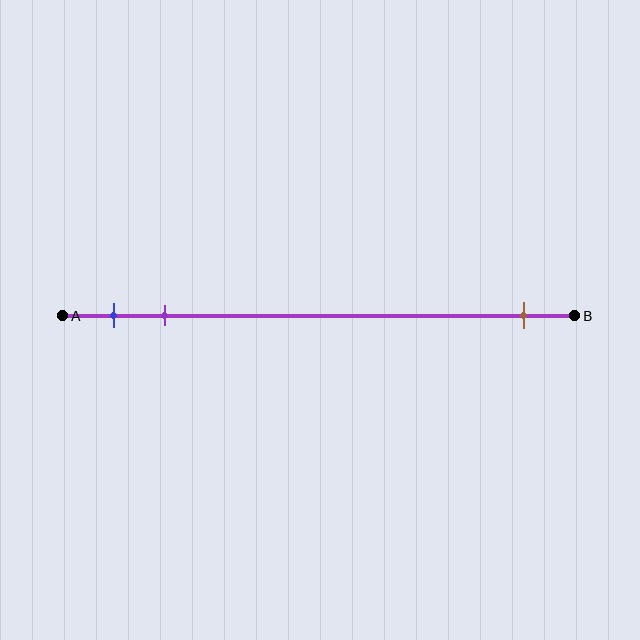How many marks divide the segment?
There are 3 marks dividing the segment.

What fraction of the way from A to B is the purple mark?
The purple mark is approximately 20% (0.2) of the way from A to B.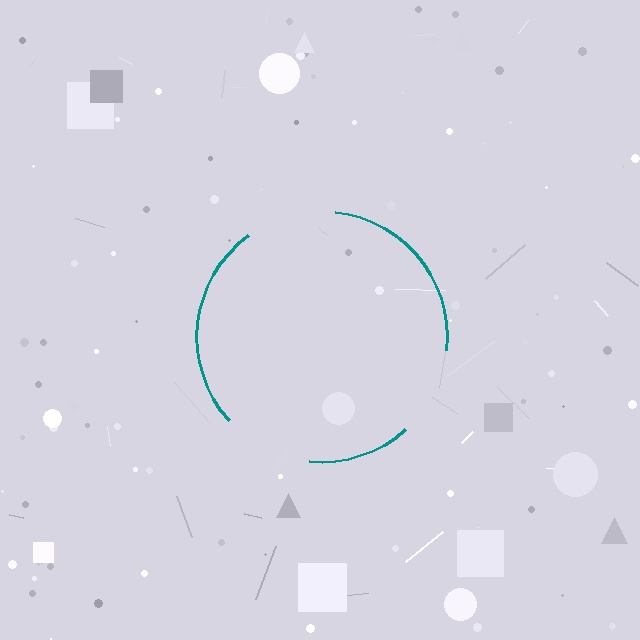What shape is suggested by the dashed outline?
The dashed outline suggests a circle.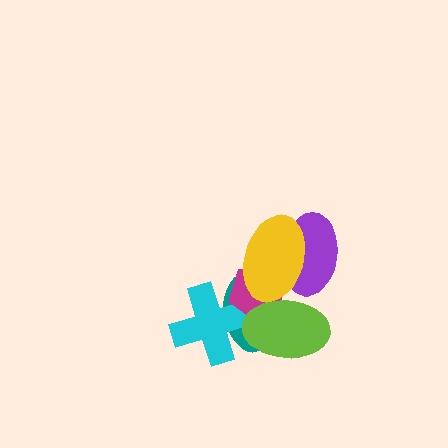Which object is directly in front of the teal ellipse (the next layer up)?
The cyan cross is directly in front of the teal ellipse.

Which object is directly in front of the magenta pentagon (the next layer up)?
The lime ellipse is directly in front of the magenta pentagon.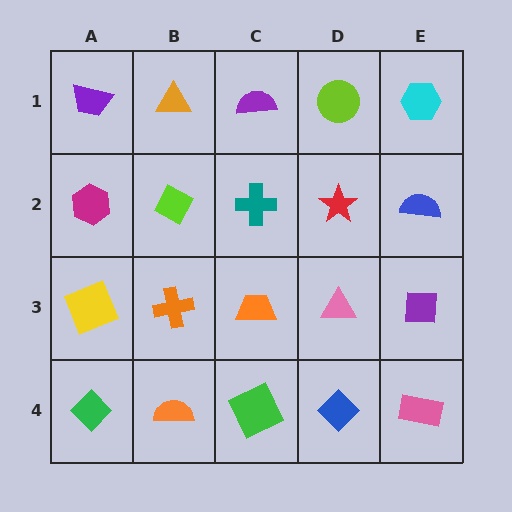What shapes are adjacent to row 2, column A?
A purple trapezoid (row 1, column A), a yellow square (row 3, column A), a lime diamond (row 2, column B).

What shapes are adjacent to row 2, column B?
An orange triangle (row 1, column B), an orange cross (row 3, column B), a magenta hexagon (row 2, column A), a teal cross (row 2, column C).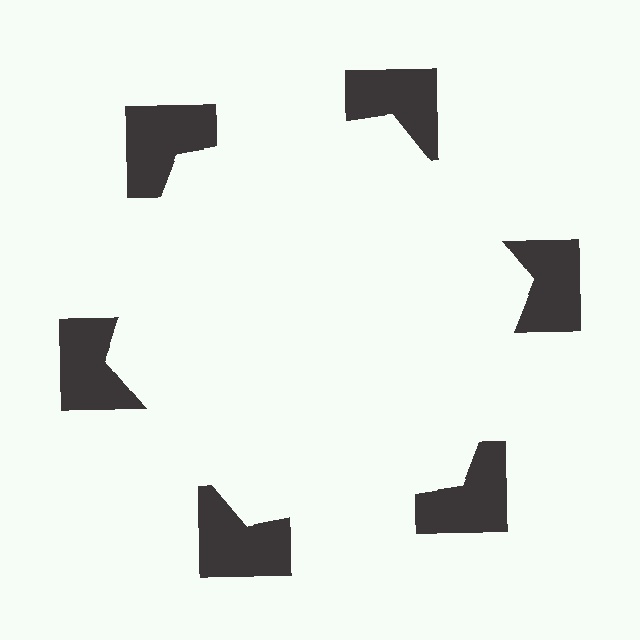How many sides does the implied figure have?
6 sides.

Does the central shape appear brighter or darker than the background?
It typically appears slightly brighter than the background, even though no actual brightness change is drawn.